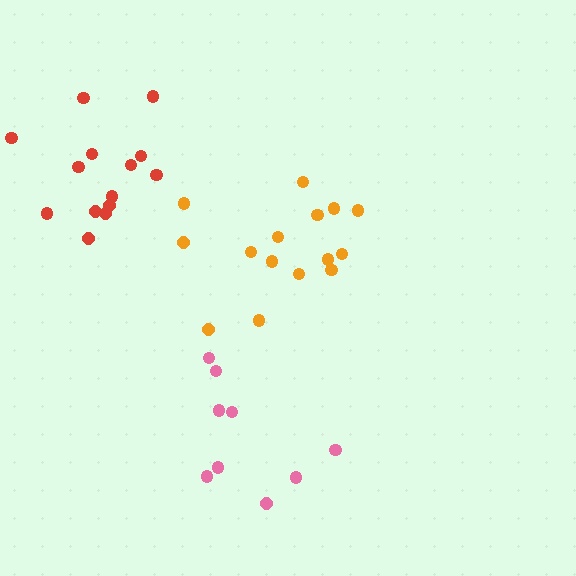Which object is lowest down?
The pink cluster is bottommost.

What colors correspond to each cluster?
The clusters are colored: red, pink, orange.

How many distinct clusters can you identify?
There are 3 distinct clusters.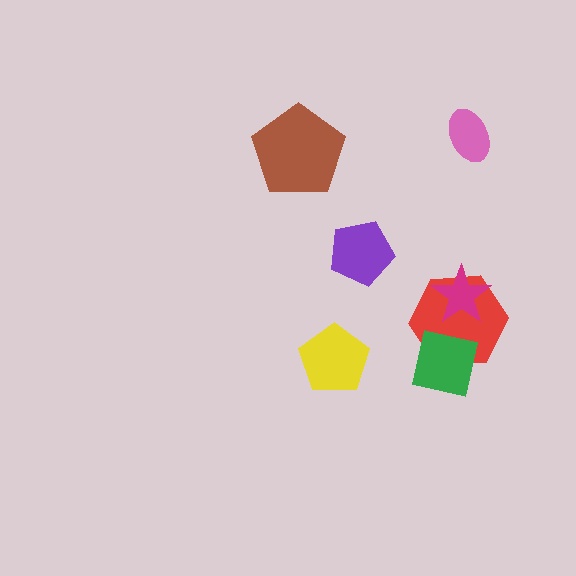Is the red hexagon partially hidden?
Yes, it is partially covered by another shape.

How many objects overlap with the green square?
1 object overlaps with the green square.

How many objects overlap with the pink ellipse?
0 objects overlap with the pink ellipse.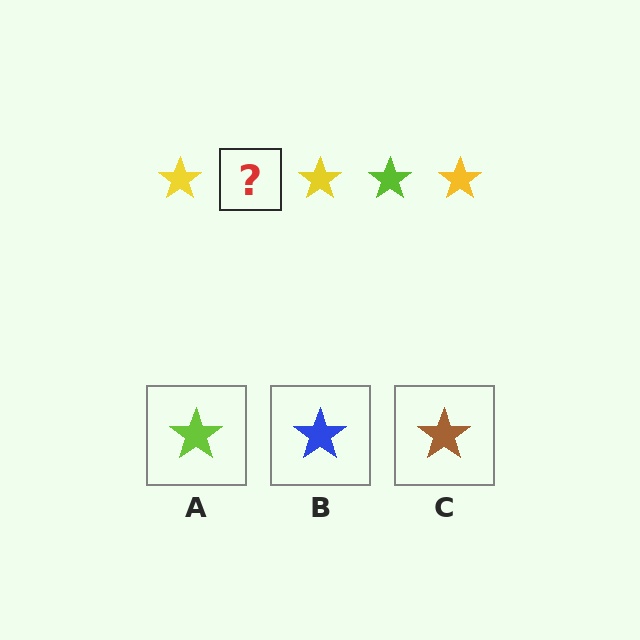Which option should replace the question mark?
Option A.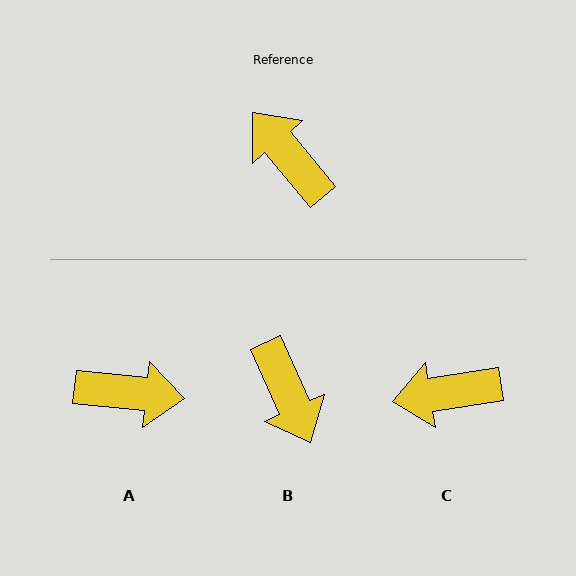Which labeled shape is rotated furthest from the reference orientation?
B, about 165 degrees away.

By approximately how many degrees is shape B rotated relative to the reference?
Approximately 165 degrees counter-clockwise.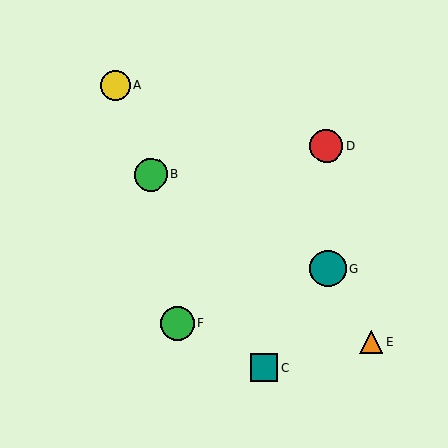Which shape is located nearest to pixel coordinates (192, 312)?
The green circle (labeled F) at (177, 324) is nearest to that location.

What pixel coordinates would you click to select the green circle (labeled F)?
Click at (177, 324) to select the green circle F.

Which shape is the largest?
The teal circle (labeled G) is the largest.